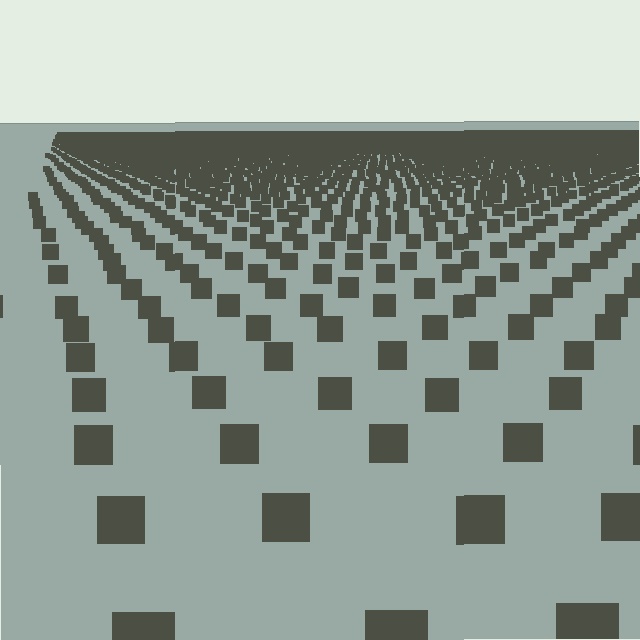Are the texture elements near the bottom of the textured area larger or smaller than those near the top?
Larger. Near the bottom, elements are closer to the viewer and appear at a bigger on-screen size.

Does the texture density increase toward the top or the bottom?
Density increases toward the top.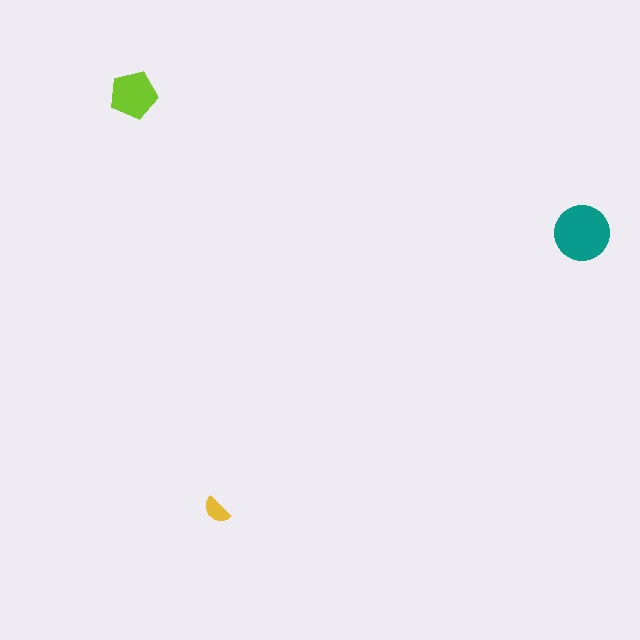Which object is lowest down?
The yellow semicircle is bottommost.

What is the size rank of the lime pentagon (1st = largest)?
2nd.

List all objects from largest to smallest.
The teal circle, the lime pentagon, the yellow semicircle.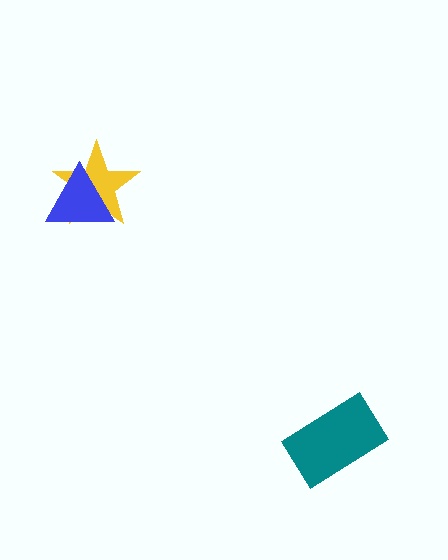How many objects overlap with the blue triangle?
1 object overlaps with the blue triangle.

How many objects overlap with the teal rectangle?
0 objects overlap with the teal rectangle.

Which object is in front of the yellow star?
The blue triangle is in front of the yellow star.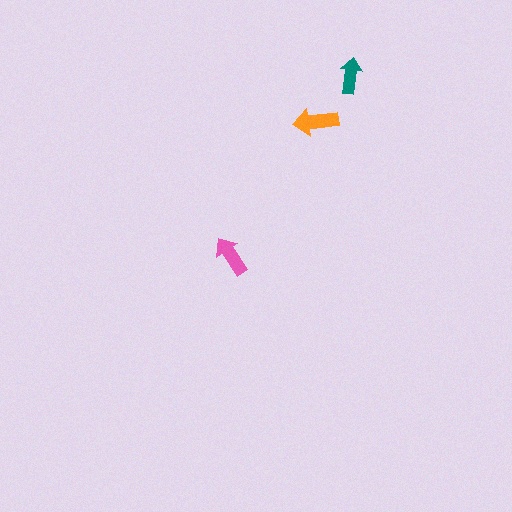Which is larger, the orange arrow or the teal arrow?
The orange one.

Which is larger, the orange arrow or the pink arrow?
The orange one.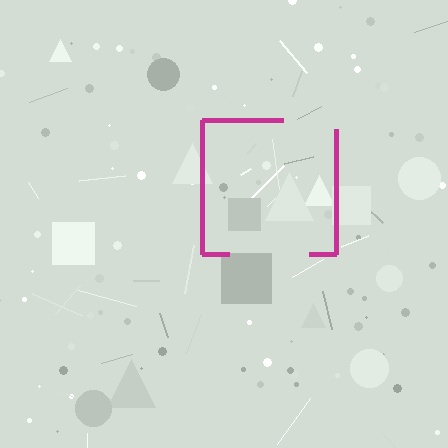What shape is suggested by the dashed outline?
The dashed outline suggests a square.